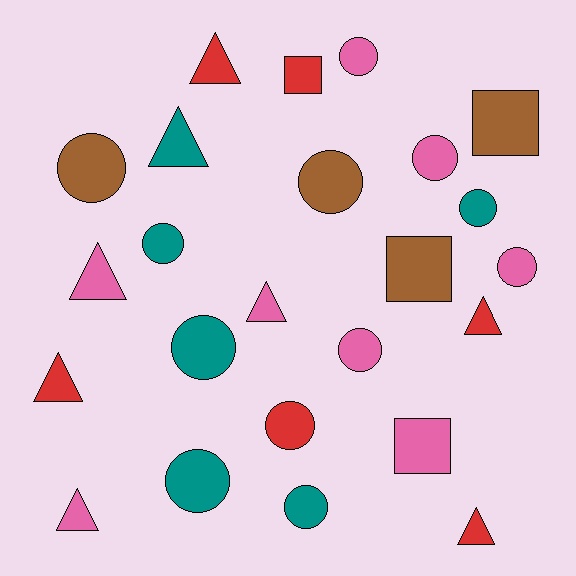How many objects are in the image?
There are 24 objects.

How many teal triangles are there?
There is 1 teal triangle.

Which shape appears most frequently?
Circle, with 12 objects.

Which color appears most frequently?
Pink, with 8 objects.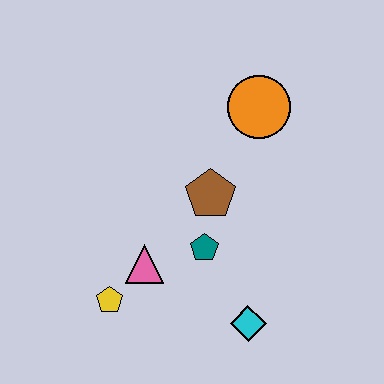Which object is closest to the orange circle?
The brown pentagon is closest to the orange circle.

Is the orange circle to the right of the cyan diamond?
Yes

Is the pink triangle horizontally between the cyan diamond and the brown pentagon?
No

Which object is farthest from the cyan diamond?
The orange circle is farthest from the cyan diamond.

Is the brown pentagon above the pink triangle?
Yes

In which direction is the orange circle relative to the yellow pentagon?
The orange circle is above the yellow pentagon.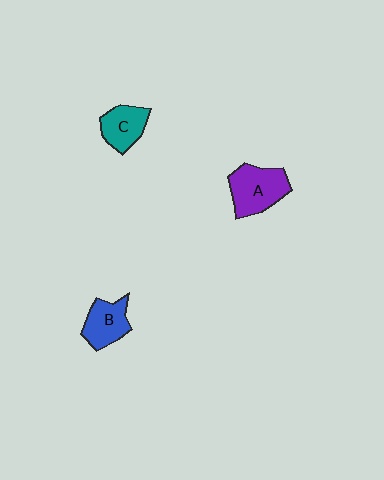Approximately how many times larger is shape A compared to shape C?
Approximately 1.4 times.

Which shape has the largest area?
Shape A (purple).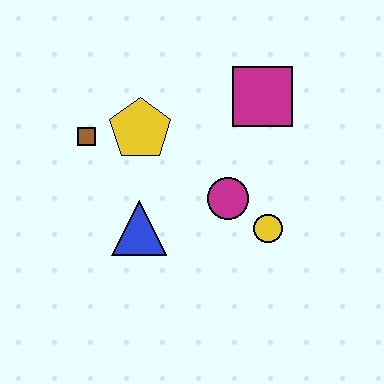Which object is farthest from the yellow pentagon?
The yellow circle is farthest from the yellow pentagon.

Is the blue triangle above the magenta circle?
No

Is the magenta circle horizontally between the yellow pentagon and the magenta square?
Yes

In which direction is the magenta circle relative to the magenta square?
The magenta circle is below the magenta square.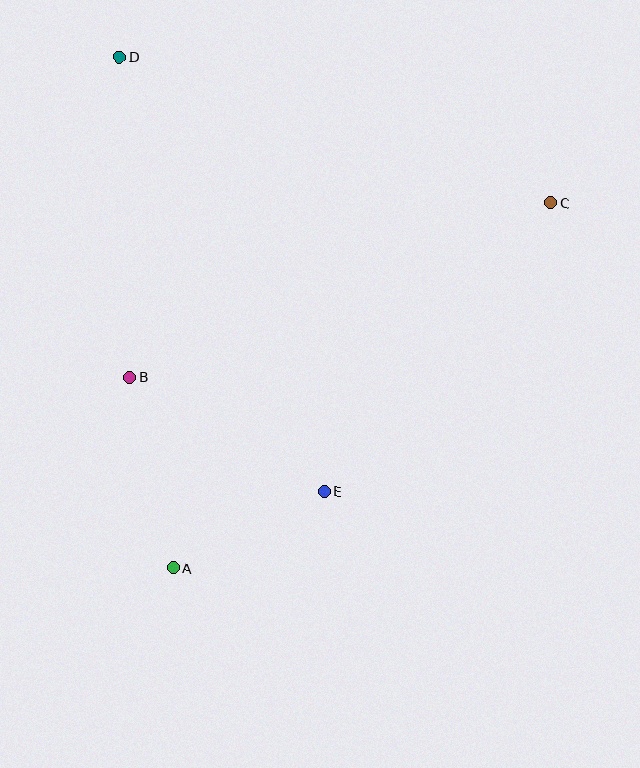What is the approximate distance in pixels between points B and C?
The distance between B and C is approximately 456 pixels.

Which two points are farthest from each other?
Points A and C are farthest from each other.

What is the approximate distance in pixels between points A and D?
The distance between A and D is approximately 514 pixels.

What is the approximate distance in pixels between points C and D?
The distance between C and D is approximately 455 pixels.